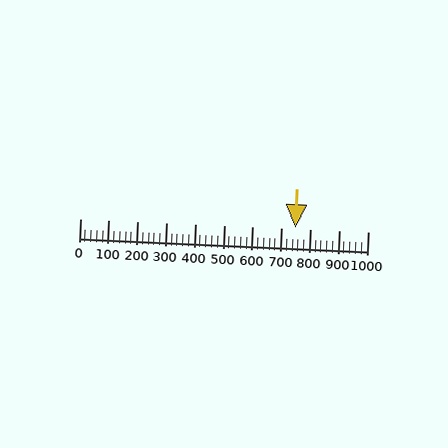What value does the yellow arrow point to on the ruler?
The yellow arrow points to approximately 747.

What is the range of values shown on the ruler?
The ruler shows values from 0 to 1000.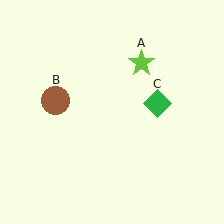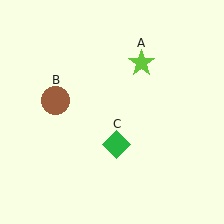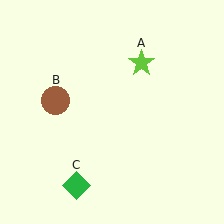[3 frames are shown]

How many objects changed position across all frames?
1 object changed position: green diamond (object C).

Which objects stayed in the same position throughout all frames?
Lime star (object A) and brown circle (object B) remained stationary.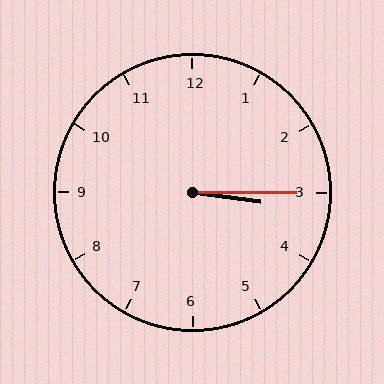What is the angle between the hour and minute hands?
Approximately 8 degrees.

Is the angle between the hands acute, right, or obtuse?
It is acute.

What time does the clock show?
3:15.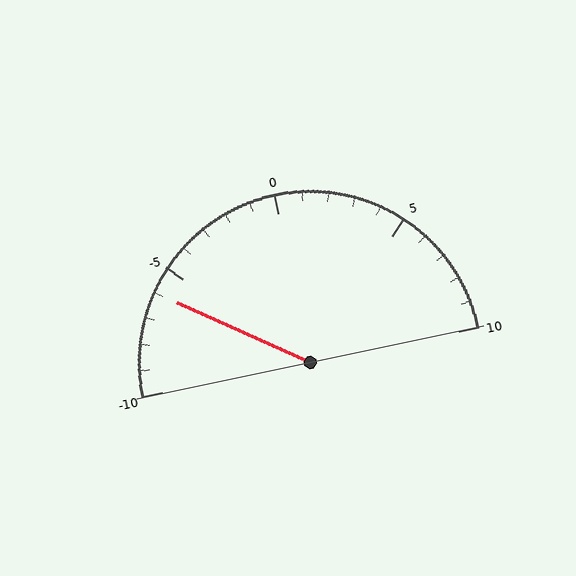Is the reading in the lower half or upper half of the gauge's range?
The reading is in the lower half of the range (-10 to 10).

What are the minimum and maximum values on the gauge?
The gauge ranges from -10 to 10.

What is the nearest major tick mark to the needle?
The nearest major tick mark is -5.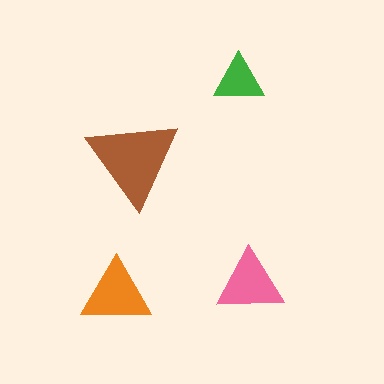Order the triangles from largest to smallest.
the brown one, the orange one, the pink one, the green one.